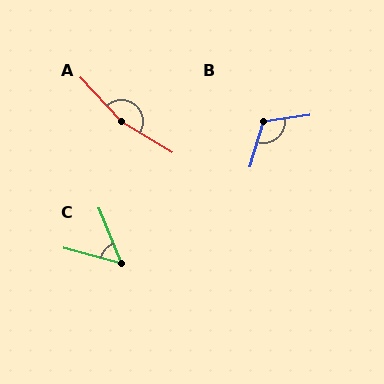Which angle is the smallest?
C, at approximately 53 degrees.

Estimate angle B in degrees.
Approximately 114 degrees.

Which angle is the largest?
A, at approximately 164 degrees.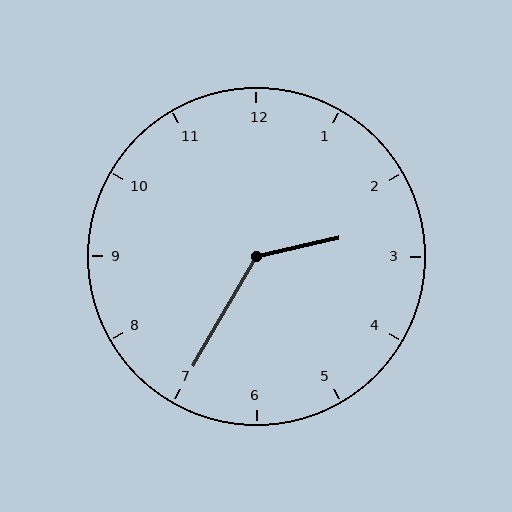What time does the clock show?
2:35.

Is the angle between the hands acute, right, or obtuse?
It is obtuse.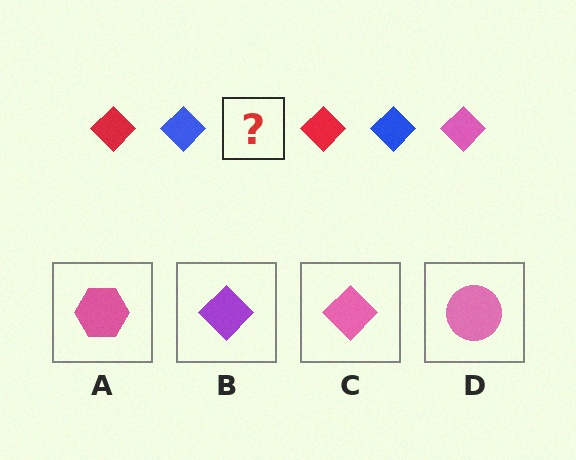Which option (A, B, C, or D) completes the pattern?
C.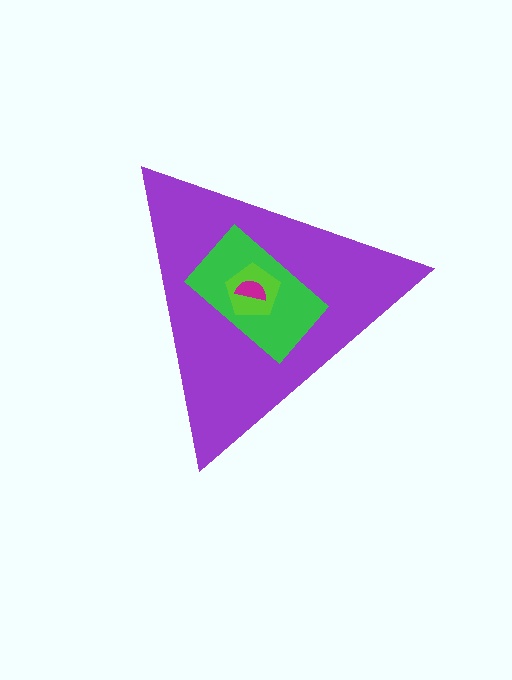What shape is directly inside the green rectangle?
The lime pentagon.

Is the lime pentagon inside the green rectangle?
Yes.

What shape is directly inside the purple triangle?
The green rectangle.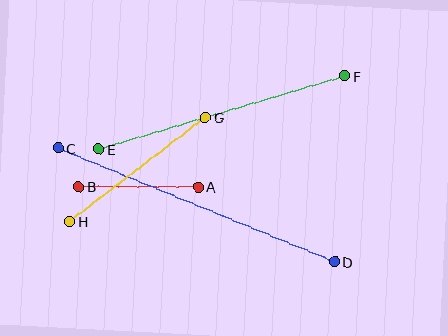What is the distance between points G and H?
The distance is approximately 171 pixels.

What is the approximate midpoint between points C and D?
The midpoint is at approximately (196, 205) pixels.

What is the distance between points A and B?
The distance is approximately 119 pixels.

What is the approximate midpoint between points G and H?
The midpoint is at approximately (138, 169) pixels.